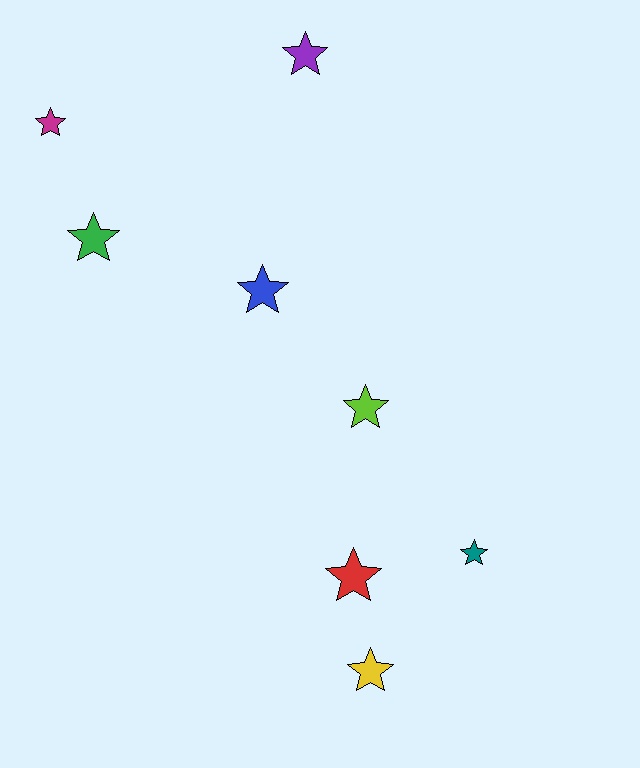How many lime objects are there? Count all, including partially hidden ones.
There is 1 lime object.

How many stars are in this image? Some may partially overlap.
There are 8 stars.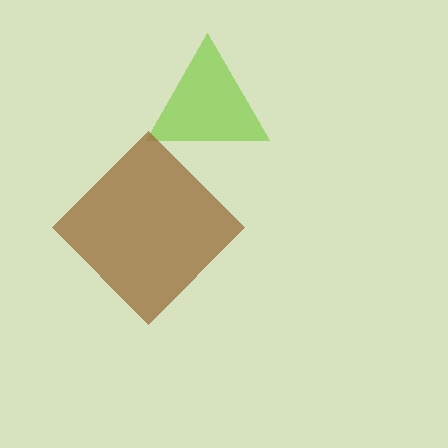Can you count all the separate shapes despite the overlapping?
Yes, there are 2 separate shapes.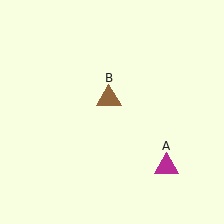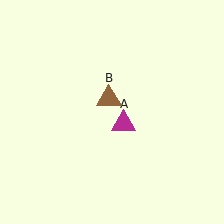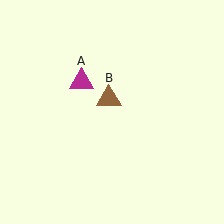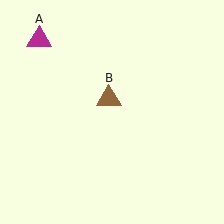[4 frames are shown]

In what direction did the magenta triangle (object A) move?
The magenta triangle (object A) moved up and to the left.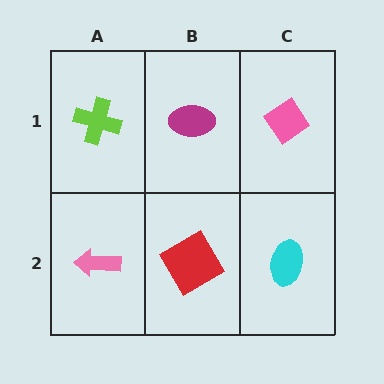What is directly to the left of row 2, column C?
A red square.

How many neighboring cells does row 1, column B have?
3.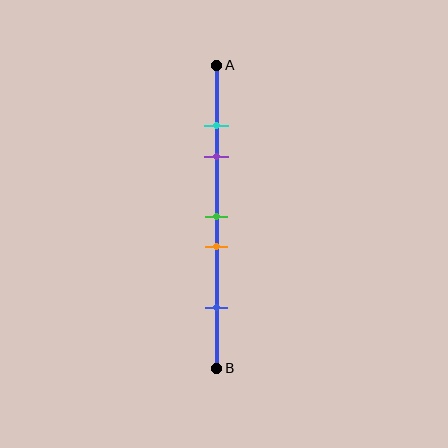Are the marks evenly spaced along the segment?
No, the marks are not evenly spaced.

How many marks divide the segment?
There are 5 marks dividing the segment.